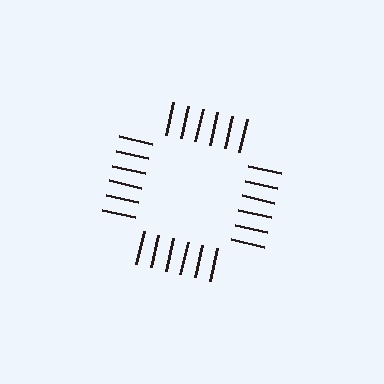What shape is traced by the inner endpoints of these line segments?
An illusory square — the line segments terminate on its edges but no continuous stroke is drawn.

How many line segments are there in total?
24 — 6 along each of the 4 edges.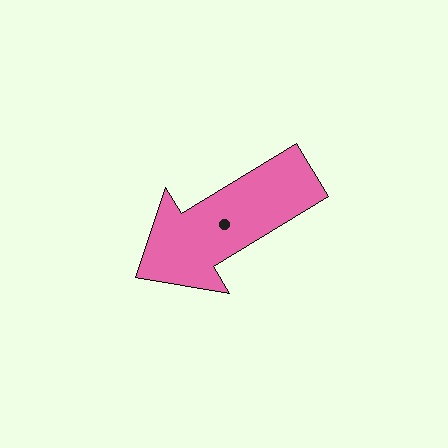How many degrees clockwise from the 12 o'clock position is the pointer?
Approximately 239 degrees.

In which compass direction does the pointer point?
Southwest.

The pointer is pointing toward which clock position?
Roughly 8 o'clock.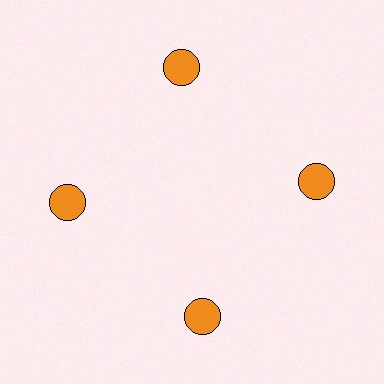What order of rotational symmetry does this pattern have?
This pattern has 4-fold rotational symmetry.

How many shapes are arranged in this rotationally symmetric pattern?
There are 4 shapes, arranged in 4 groups of 1.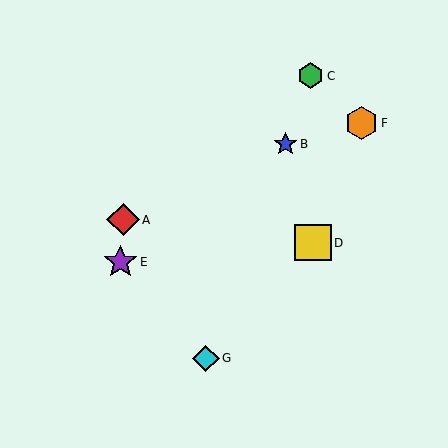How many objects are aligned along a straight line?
3 objects (B, C, G) are aligned along a straight line.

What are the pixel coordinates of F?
Object F is at (362, 123).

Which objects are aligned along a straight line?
Objects B, C, G are aligned along a straight line.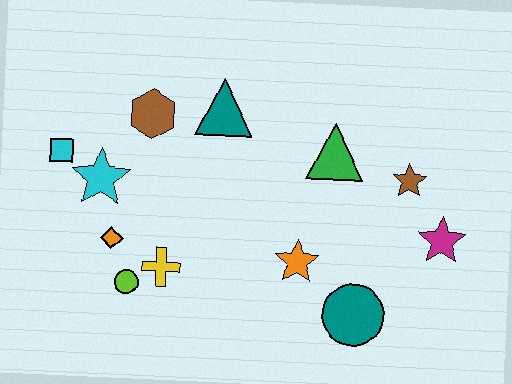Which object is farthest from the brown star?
The cyan square is farthest from the brown star.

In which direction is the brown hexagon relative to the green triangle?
The brown hexagon is to the left of the green triangle.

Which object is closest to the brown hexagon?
The teal triangle is closest to the brown hexagon.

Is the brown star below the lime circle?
No